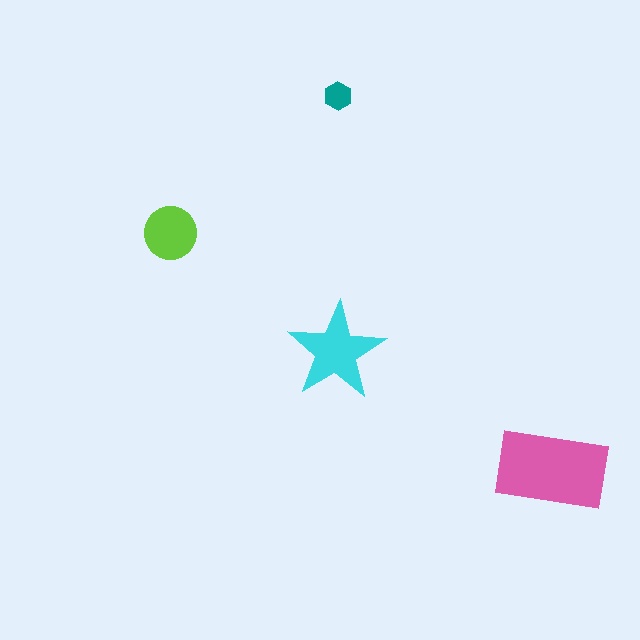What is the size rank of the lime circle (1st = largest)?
3rd.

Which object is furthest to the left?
The lime circle is leftmost.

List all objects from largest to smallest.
The pink rectangle, the cyan star, the lime circle, the teal hexagon.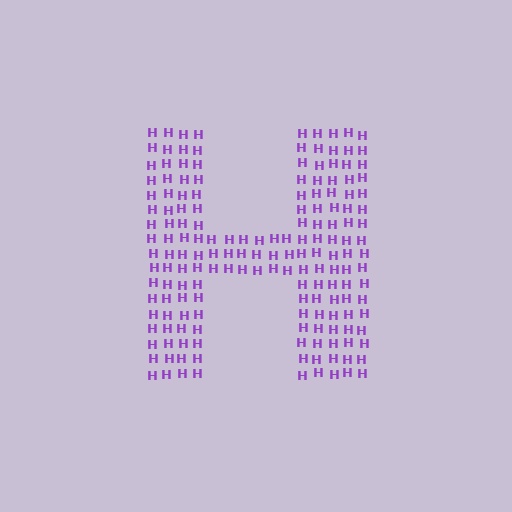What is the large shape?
The large shape is the letter H.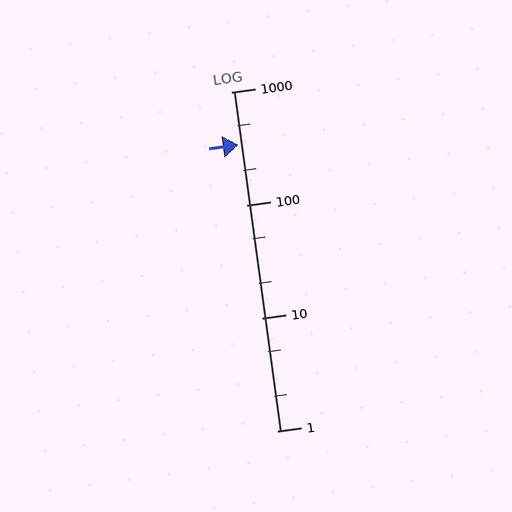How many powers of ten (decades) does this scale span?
The scale spans 3 decades, from 1 to 1000.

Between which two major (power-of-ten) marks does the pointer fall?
The pointer is between 100 and 1000.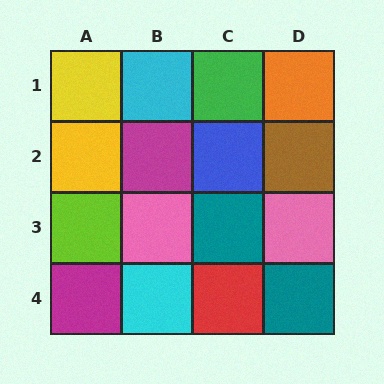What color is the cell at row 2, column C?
Blue.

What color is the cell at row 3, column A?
Lime.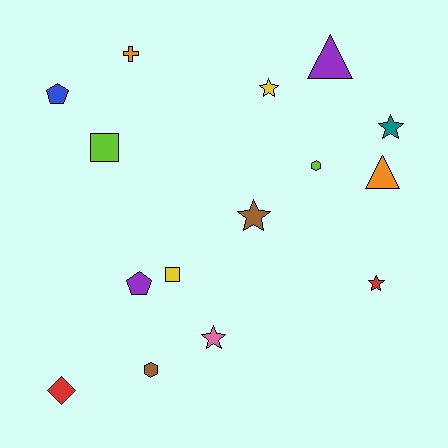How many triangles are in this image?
There are 2 triangles.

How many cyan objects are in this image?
There are no cyan objects.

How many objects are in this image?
There are 15 objects.